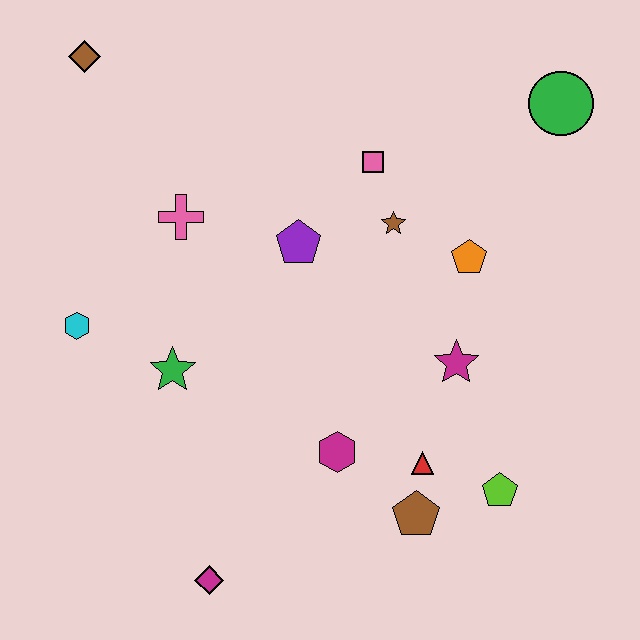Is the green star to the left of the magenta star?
Yes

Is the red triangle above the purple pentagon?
No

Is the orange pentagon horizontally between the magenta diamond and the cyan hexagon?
No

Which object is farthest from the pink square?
The magenta diamond is farthest from the pink square.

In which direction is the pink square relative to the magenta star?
The pink square is above the magenta star.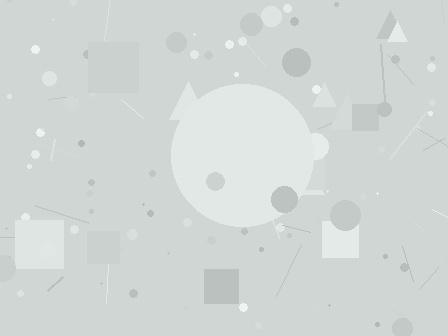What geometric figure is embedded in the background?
A circle is embedded in the background.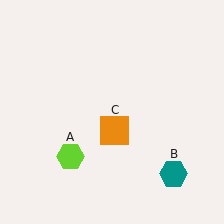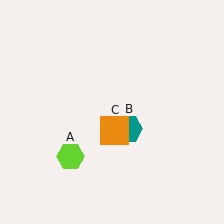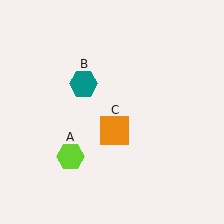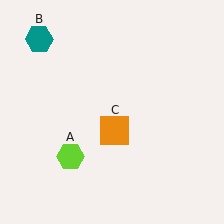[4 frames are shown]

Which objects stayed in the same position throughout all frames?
Lime hexagon (object A) and orange square (object C) remained stationary.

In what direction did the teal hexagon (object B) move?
The teal hexagon (object B) moved up and to the left.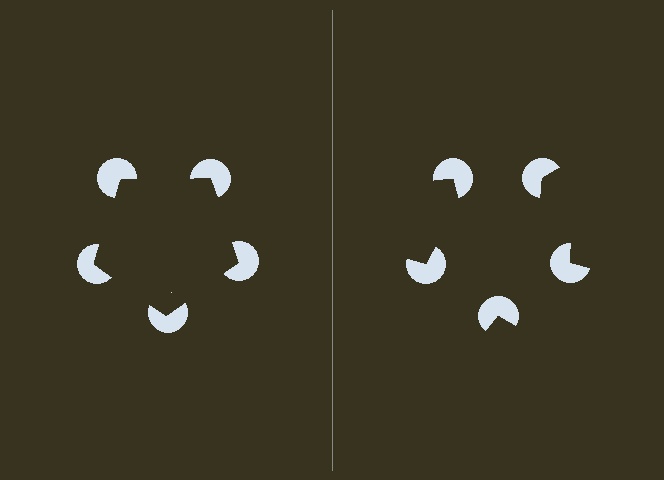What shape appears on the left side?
An illusory pentagon.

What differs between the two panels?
The pac-man discs are positioned identically on both sides; only the wedge orientations differ. On the left they align to a pentagon; on the right they are misaligned.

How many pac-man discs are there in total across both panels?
10 — 5 on each side.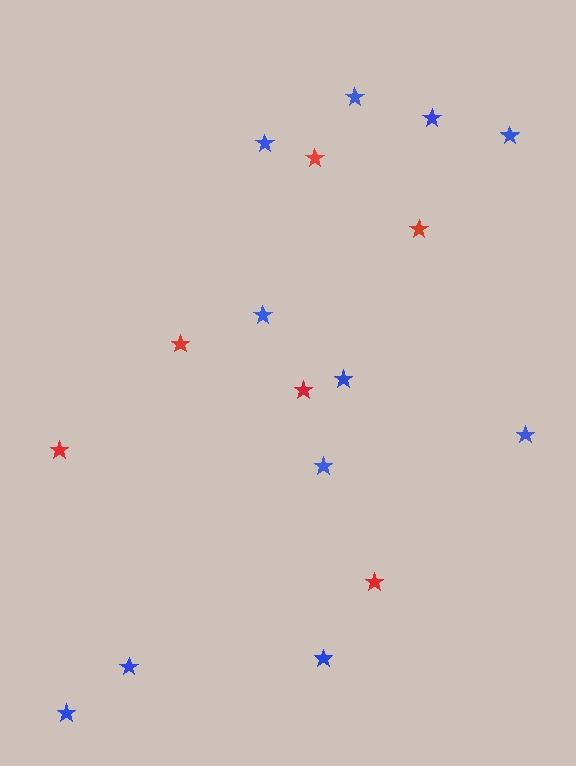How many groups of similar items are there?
There are 2 groups: one group of red stars (6) and one group of blue stars (11).